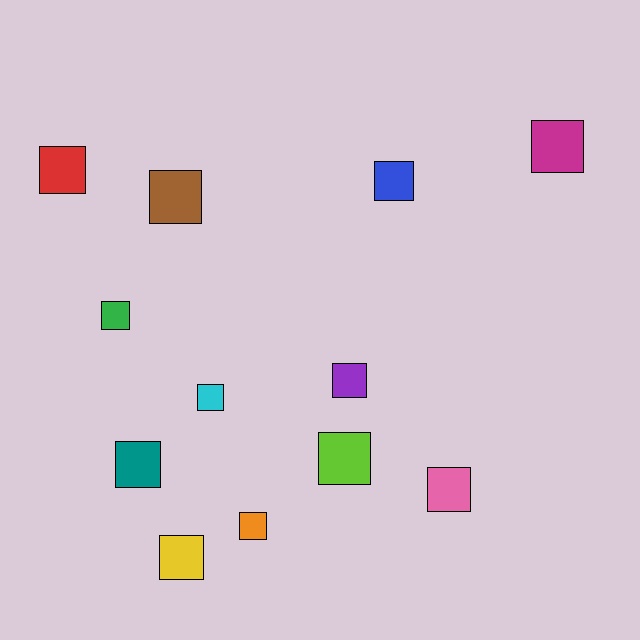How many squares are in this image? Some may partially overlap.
There are 12 squares.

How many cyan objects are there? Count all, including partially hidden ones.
There is 1 cyan object.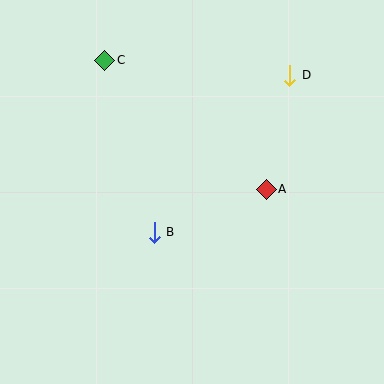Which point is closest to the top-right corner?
Point D is closest to the top-right corner.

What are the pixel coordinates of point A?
Point A is at (266, 189).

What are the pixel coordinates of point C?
Point C is at (105, 60).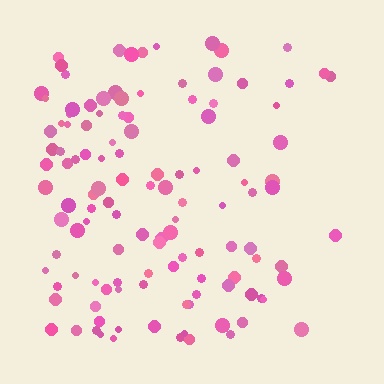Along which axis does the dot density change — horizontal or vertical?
Horizontal.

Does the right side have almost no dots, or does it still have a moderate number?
Still a moderate number, just noticeably fewer than the left.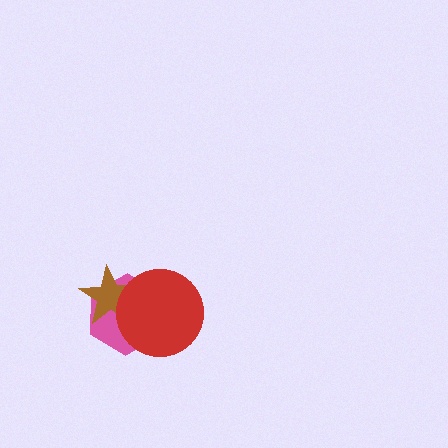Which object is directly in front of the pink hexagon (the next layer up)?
The brown star is directly in front of the pink hexagon.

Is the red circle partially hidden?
No, no other shape covers it.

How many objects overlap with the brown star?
2 objects overlap with the brown star.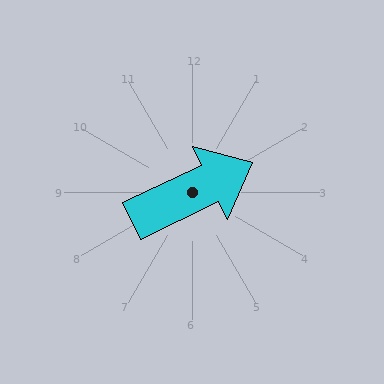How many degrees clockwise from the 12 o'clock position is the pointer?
Approximately 64 degrees.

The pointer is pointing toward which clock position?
Roughly 2 o'clock.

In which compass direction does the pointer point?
Northeast.